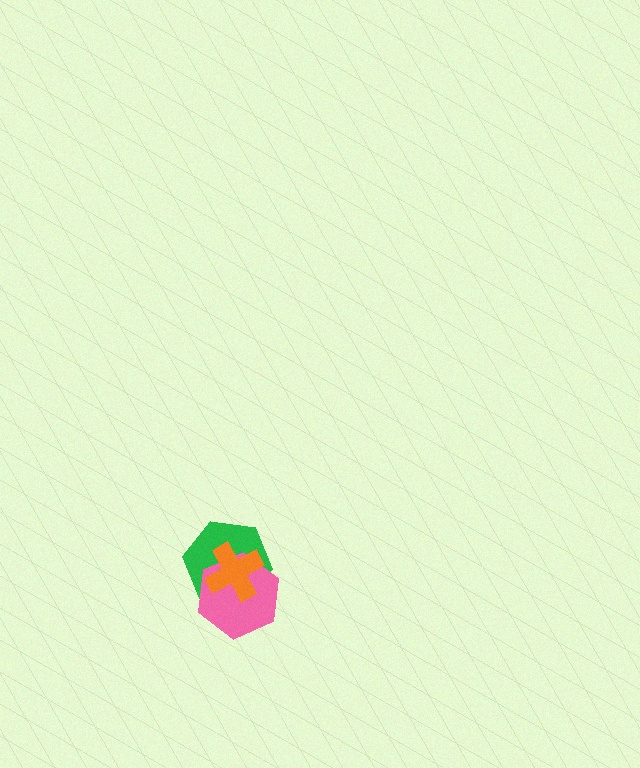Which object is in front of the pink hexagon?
The orange cross is in front of the pink hexagon.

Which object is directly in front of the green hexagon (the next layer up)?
The pink hexagon is directly in front of the green hexagon.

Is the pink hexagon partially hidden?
Yes, it is partially covered by another shape.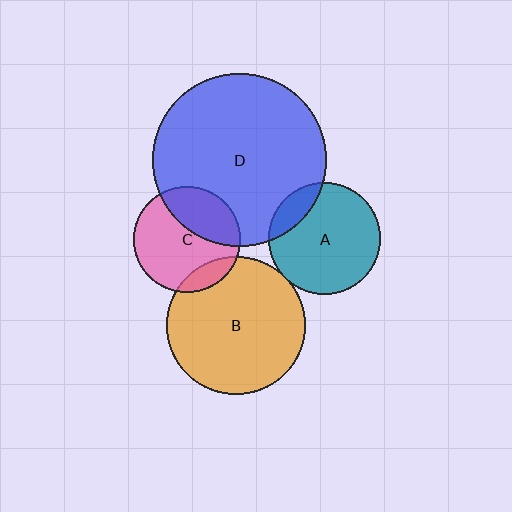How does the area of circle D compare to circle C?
Approximately 2.7 times.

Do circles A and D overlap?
Yes.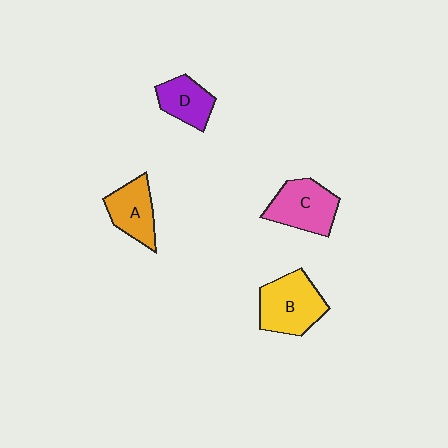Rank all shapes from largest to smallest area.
From largest to smallest: B (yellow), C (pink), A (orange), D (purple).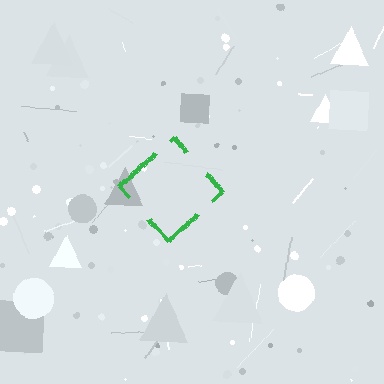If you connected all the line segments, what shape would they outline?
They would outline a diamond.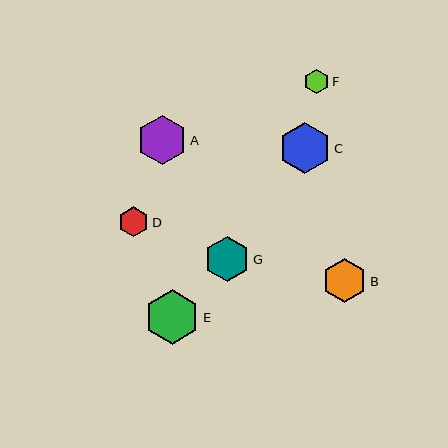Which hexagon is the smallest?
Hexagon F is the smallest with a size of approximately 24 pixels.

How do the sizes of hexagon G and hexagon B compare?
Hexagon G and hexagon B are approximately the same size.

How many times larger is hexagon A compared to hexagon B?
Hexagon A is approximately 1.1 times the size of hexagon B.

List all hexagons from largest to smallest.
From largest to smallest: E, C, A, G, B, D, F.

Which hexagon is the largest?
Hexagon E is the largest with a size of approximately 55 pixels.